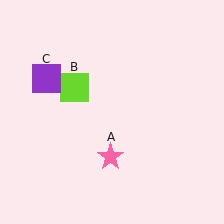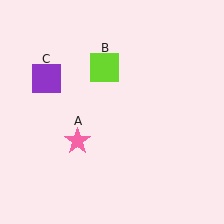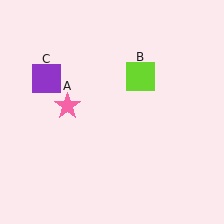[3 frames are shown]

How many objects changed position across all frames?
2 objects changed position: pink star (object A), lime square (object B).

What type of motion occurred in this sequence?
The pink star (object A), lime square (object B) rotated clockwise around the center of the scene.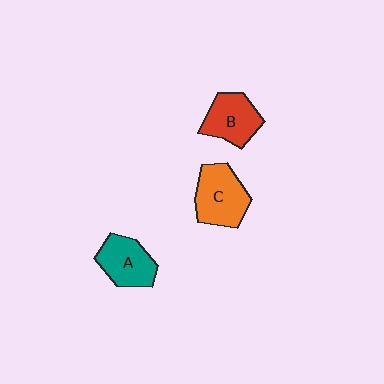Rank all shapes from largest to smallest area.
From largest to smallest: C (orange), B (red), A (teal).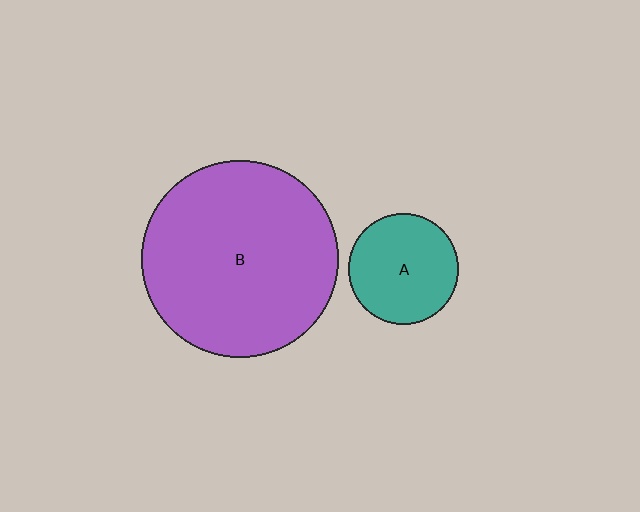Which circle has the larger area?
Circle B (purple).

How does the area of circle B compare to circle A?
Approximately 3.2 times.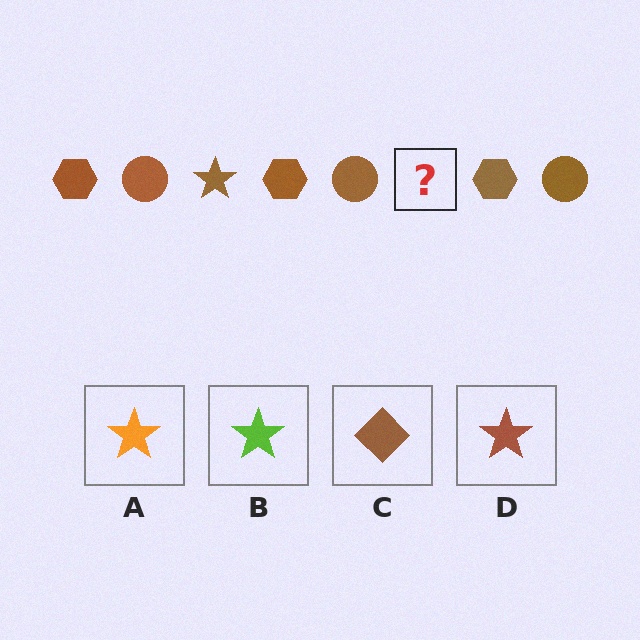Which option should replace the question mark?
Option D.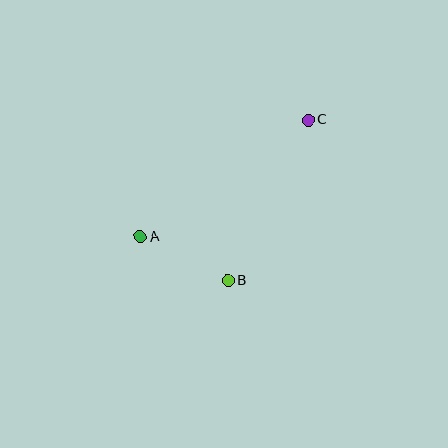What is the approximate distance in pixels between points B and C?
The distance between B and C is approximately 179 pixels.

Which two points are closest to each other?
Points A and B are closest to each other.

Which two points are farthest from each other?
Points A and C are farthest from each other.